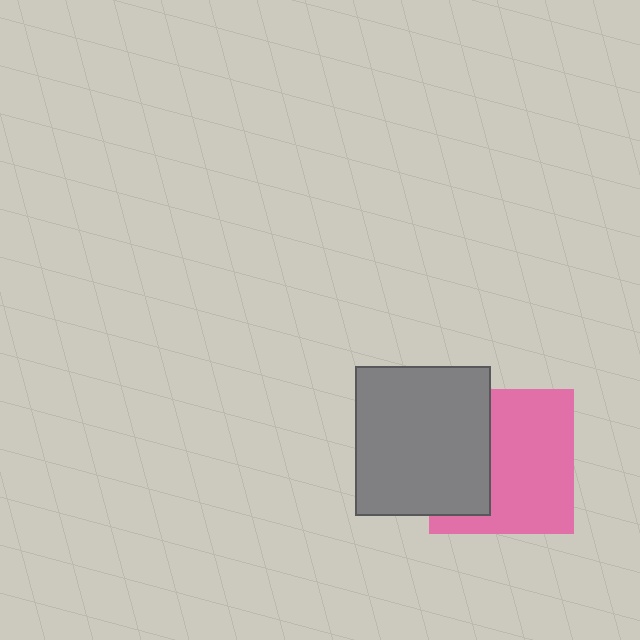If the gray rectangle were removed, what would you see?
You would see the complete pink square.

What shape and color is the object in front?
The object in front is a gray rectangle.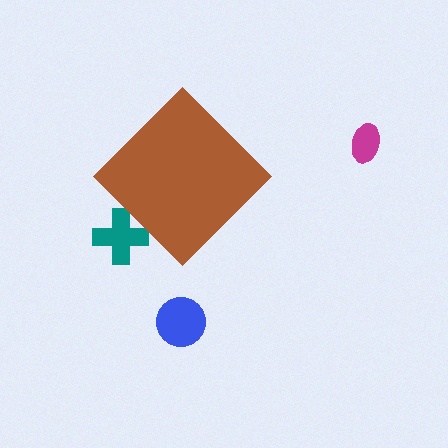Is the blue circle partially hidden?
No, the blue circle is fully visible.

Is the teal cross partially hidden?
Yes, the teal cross is partially hidden behind the brown diamond.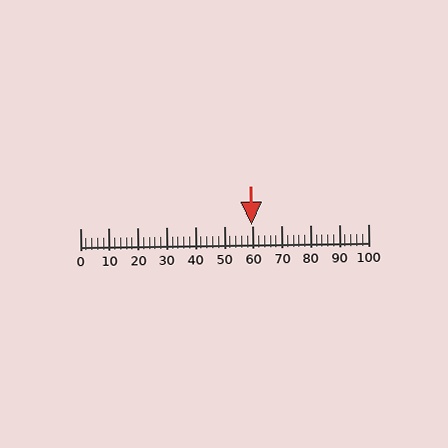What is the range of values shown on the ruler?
The ruler shows values from 0 to 100.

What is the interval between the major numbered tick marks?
The major tick marks are spaced 10 units apart.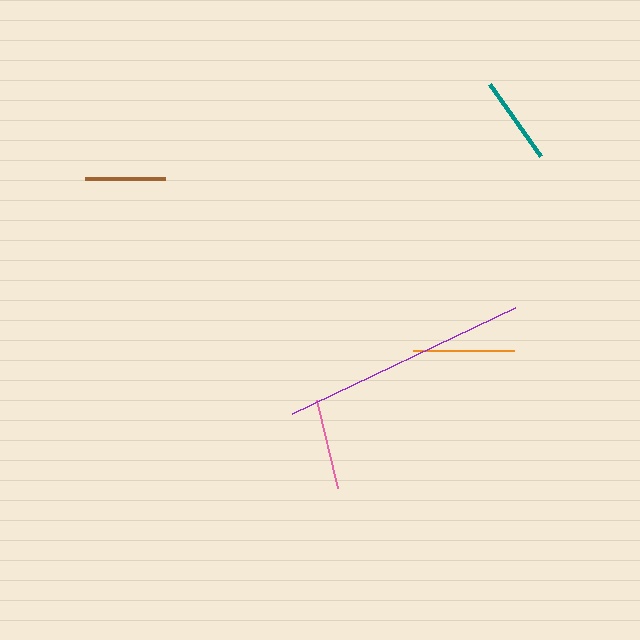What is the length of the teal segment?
The teal segment is approximately 88 pixels long.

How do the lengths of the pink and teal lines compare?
The pink and teal lines are approximately the same length.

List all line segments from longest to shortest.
From longest to shortest: purple, orange, pink, teal, brown.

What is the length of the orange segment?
The orange segment is approximately 100 pixels long.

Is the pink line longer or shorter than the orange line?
The orange line is longer than the pink line.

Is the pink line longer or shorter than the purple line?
The purple line is longer than the pink line.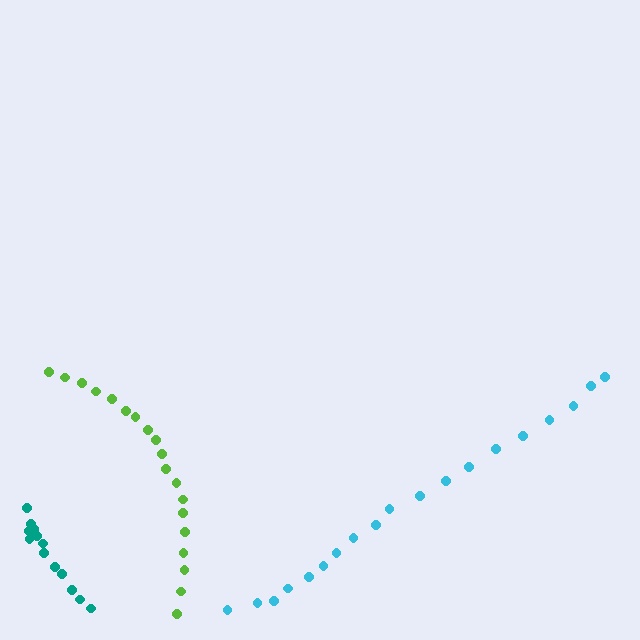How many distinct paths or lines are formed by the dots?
There are 3 distinct paths.